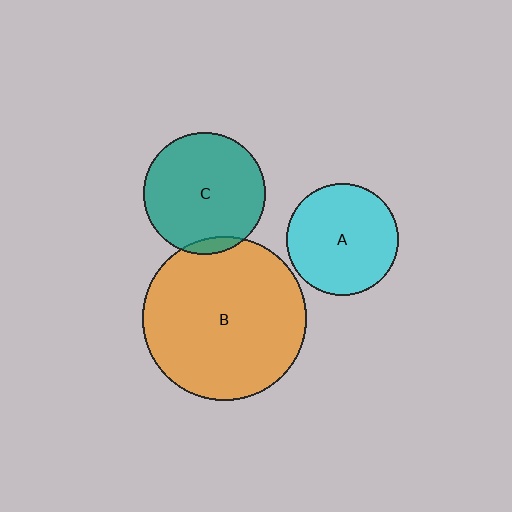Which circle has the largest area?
Circle B (orange).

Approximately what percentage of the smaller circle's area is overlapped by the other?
Approximately 5%.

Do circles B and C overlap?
Yes.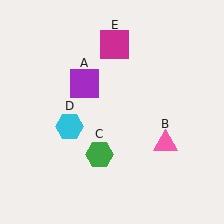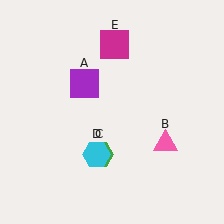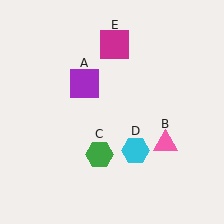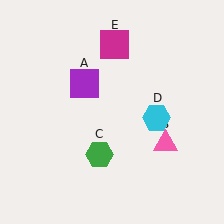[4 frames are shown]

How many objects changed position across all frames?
1 object changed position: cyan hexagon (object D).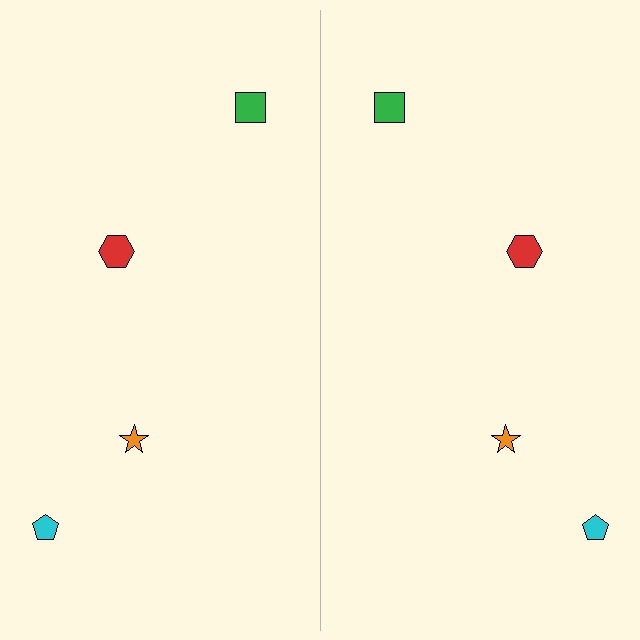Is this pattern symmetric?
Yes, this pattern has bilateral (reflection) symmetry.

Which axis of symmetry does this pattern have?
The pattern has a vertical axis of symmetry running through the center of the image.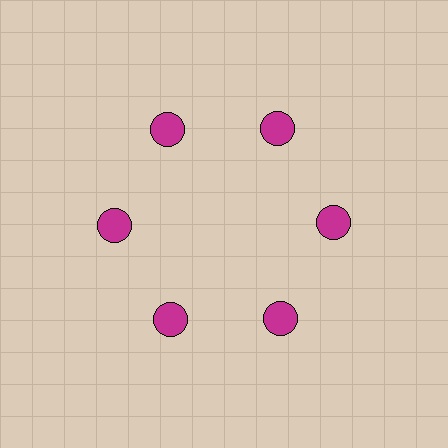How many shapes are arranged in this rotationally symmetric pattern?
There are 6 shapes, arranged in 6 groups of 1.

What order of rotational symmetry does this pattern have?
This pattern has 6-fold rotational symmetry.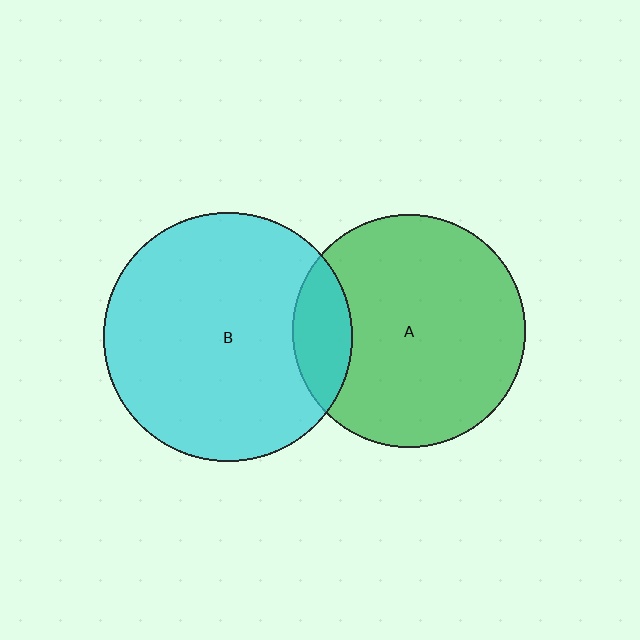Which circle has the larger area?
Circle B (cyan).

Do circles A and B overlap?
Yes.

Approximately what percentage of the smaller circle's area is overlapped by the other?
Approximately 15%.